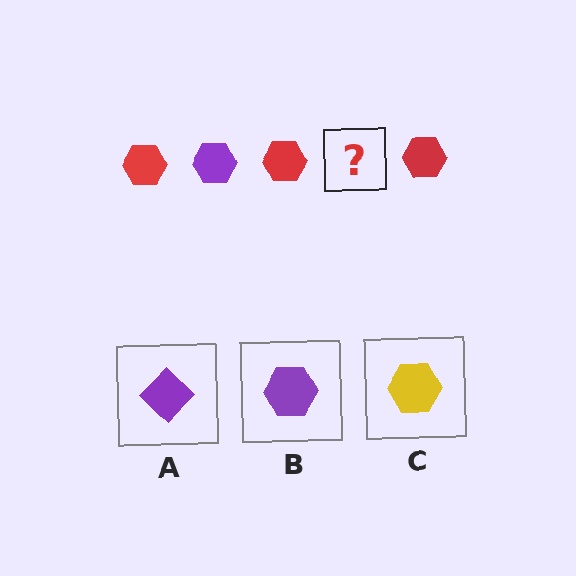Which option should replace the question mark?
Option B.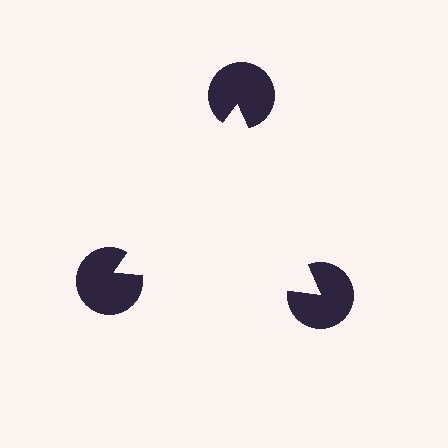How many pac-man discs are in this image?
There are 3 — one at each vertex of the illusory triangle.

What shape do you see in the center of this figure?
An illusory triangle — its edges are inferred from the aligned wedge cuts in the pac-man discs, not physically drawn.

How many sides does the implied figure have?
3 sides.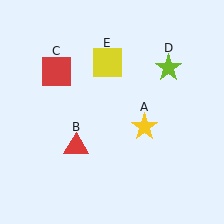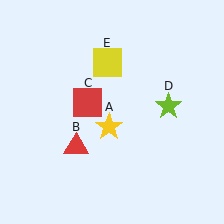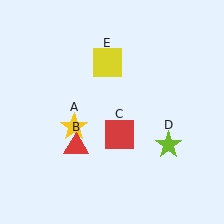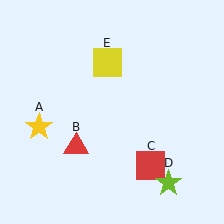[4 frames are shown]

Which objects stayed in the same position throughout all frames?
Red triangle (object B) and yellow square (object E) remained stationary.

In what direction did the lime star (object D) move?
The lime star (object D) moved down.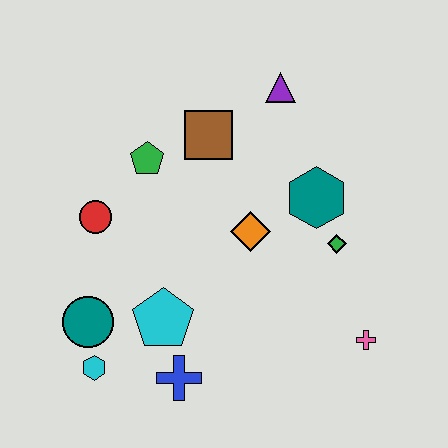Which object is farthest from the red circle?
The pink cross is farthest from the red circle.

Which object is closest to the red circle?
The green pentagon is closest to the red circle.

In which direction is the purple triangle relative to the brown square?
The purple triangle is to the right of the brown square.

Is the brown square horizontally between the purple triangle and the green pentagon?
Yes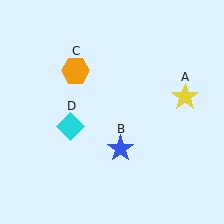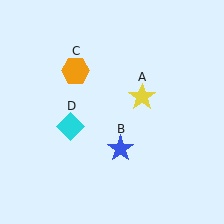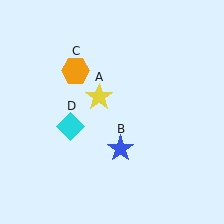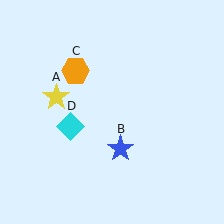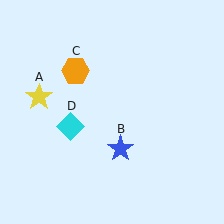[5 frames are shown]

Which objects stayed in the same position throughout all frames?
Blue star (object B) and orange hexagon (object C) and cyan diamond (object D) remained stationary.